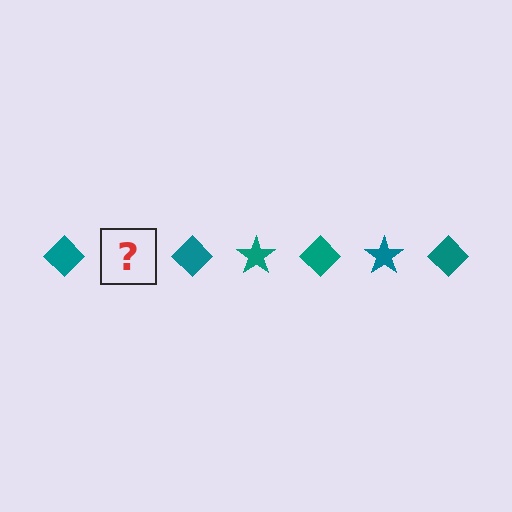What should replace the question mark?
The question mark should be replaced with a teal star.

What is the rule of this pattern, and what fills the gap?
The rule is that the pattern cycles through diamond, star shapes in teal. The gap should be filled with a teal star.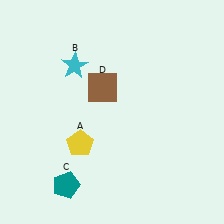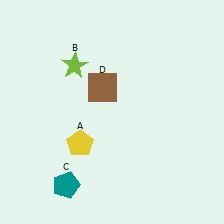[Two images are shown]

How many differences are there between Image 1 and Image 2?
There is 1 difference between the two images.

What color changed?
The star (B) changed from cyan in Image 1 to lime in Image 2.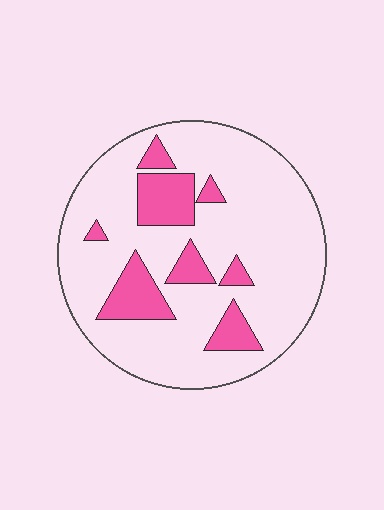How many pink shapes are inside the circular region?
8.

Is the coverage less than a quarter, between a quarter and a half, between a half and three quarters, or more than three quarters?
Less than a quarter.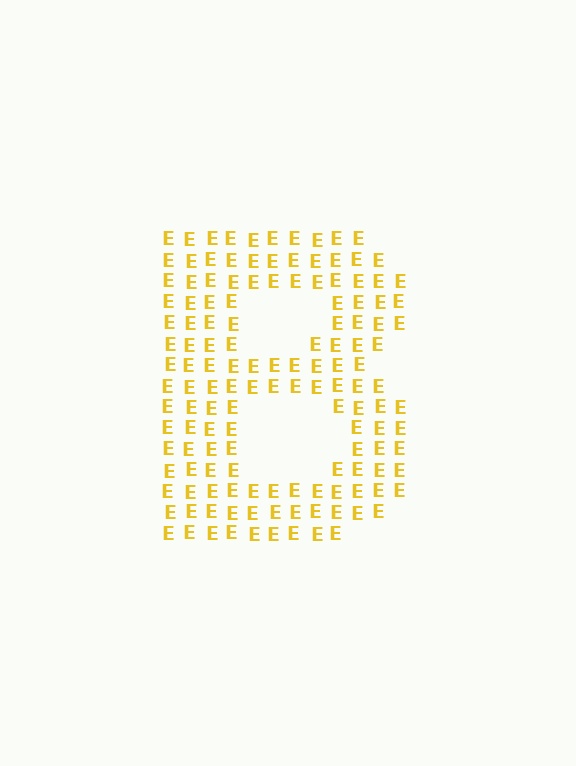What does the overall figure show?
The overall figure shows the letter B.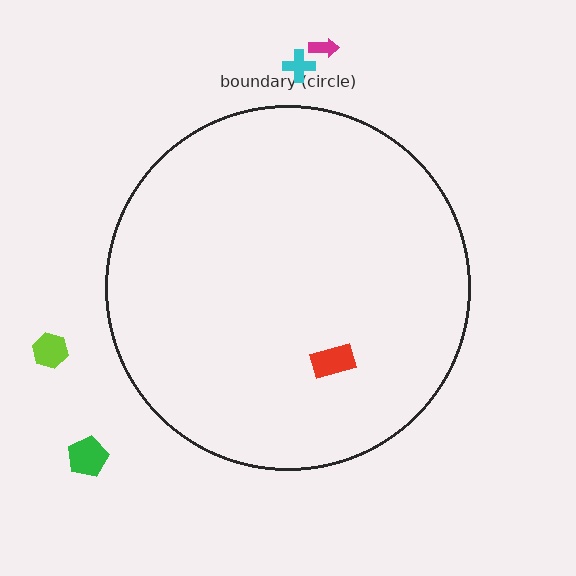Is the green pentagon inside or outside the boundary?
Outside.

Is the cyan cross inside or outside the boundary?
Outside.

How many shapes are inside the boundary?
1 inside, 4 outside.